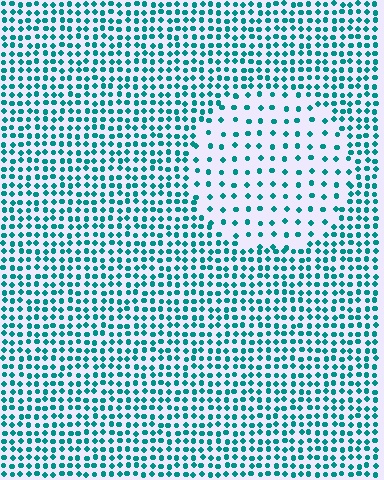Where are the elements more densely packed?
The elements are more densely packed outside the circle boundary.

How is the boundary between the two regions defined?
The boundary is defined by a change in element density (approximately 2.4x ratio). All elements are the same color, size, and shape.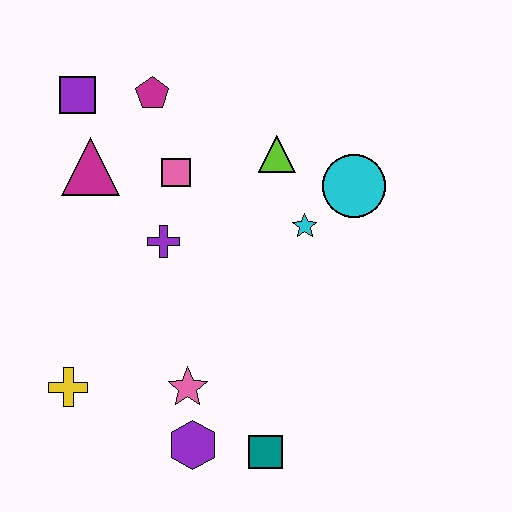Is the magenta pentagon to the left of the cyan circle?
Yes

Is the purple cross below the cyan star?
Yes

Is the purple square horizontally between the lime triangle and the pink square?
No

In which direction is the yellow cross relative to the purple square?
The yellow cross is below the purple square.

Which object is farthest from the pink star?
The purple square is farthest from the pink star.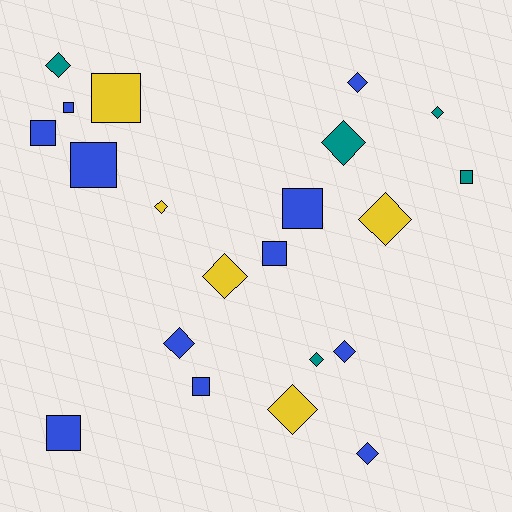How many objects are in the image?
There are 21 objects.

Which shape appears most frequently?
Diamond, with 12 objects.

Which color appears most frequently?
Blue, with 11 objects.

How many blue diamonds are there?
There are 4 blue diamonds.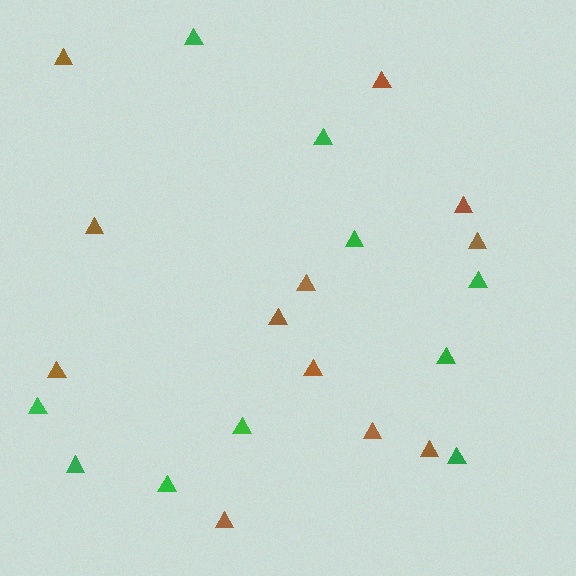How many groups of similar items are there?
There are 2 groups: one group of green triangles (10) and one group of brown triangles (12).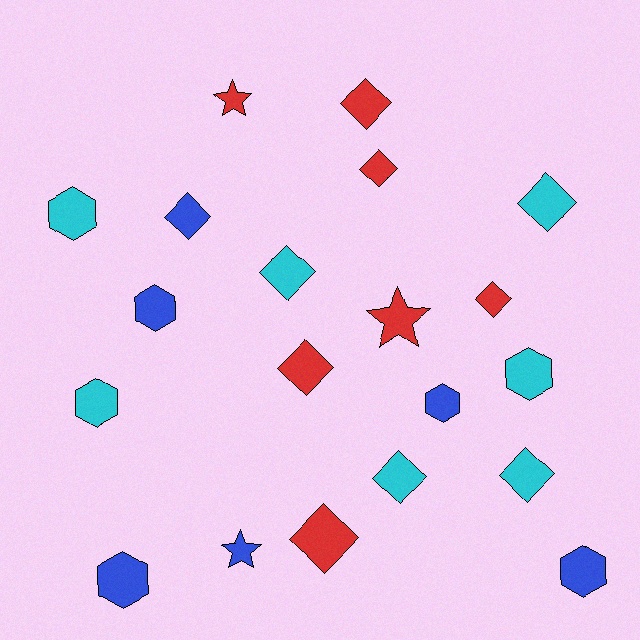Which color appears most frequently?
Red, with 7 objects.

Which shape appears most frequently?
Diamond, with 10 objects.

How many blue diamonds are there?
There is 1 blue diamond.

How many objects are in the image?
There are 20 objects.